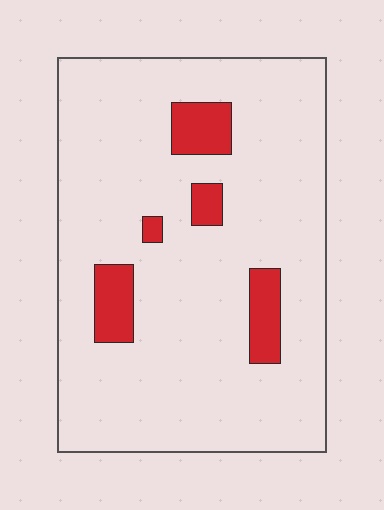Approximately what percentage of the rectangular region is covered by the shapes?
Approximately 10%.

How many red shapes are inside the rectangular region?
5.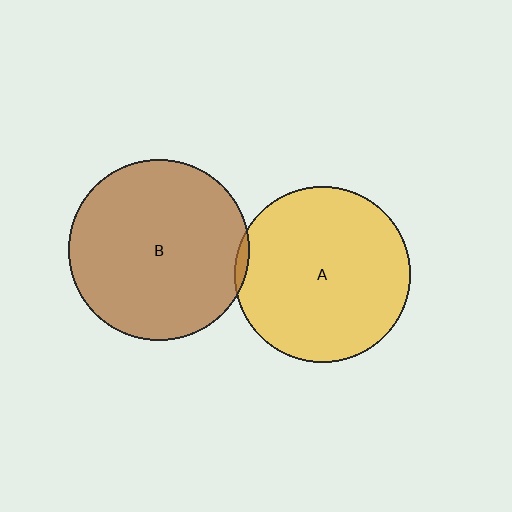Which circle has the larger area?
Circle B (brown).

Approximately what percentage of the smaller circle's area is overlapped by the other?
Approximately 5%.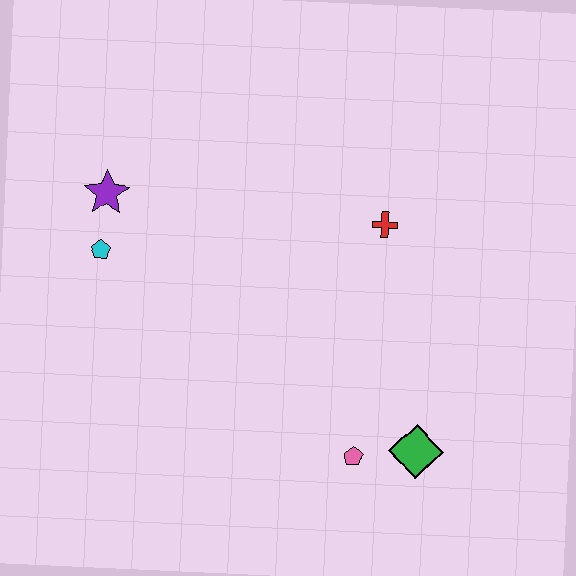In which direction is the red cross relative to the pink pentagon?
The red cross is above the pink pentagon.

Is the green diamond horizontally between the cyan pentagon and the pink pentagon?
No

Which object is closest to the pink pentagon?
The green diamond is closest to the pink pentagon.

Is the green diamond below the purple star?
Yes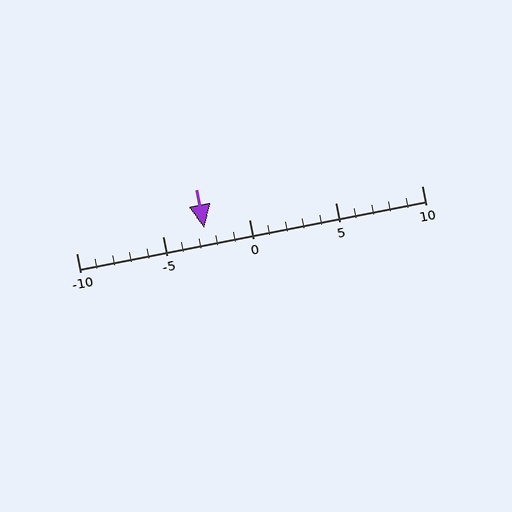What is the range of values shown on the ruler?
The ruler shows values from -10 to 10.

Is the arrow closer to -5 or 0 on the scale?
The arrow is closer to -5.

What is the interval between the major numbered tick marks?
The major tick marks are spaced 5 units apart.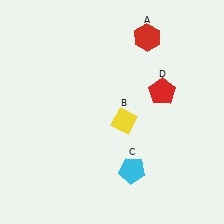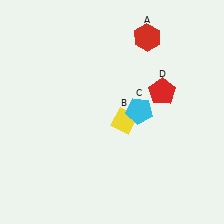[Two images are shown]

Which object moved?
The cyan pentagon (C) moved up.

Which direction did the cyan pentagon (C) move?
The cyan pentagon (C) moved up.